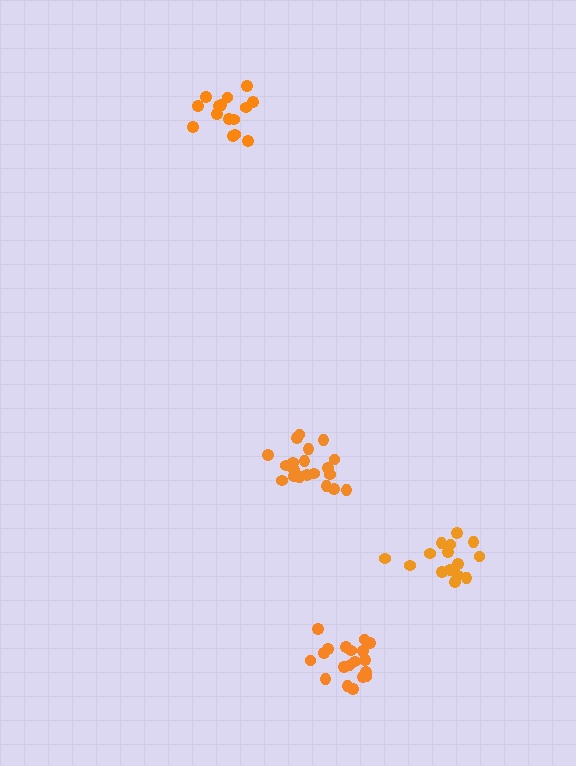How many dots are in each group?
Group 1: 21 dots, Group 2: 15 dots, Group 3: 15 dots, Group 4: 19 dots (70 total).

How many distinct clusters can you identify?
There are 4 distinct clusters.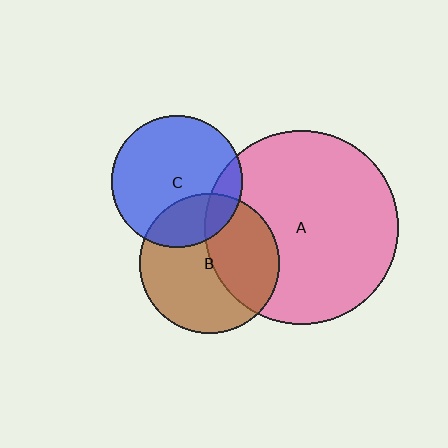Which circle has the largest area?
Circle A (pink).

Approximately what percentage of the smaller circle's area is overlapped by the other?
Approximately 15%.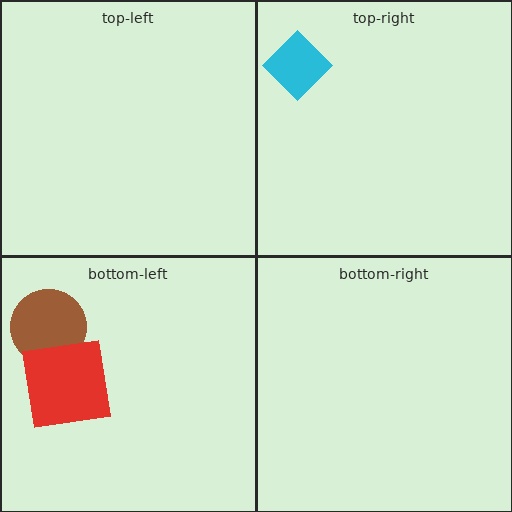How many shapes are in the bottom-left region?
2.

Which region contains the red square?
The bottom-left region.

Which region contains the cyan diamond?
The top-right region.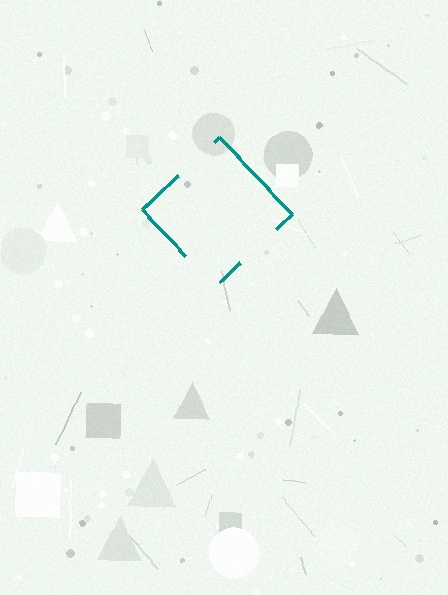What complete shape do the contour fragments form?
The contour fragments form a diamond.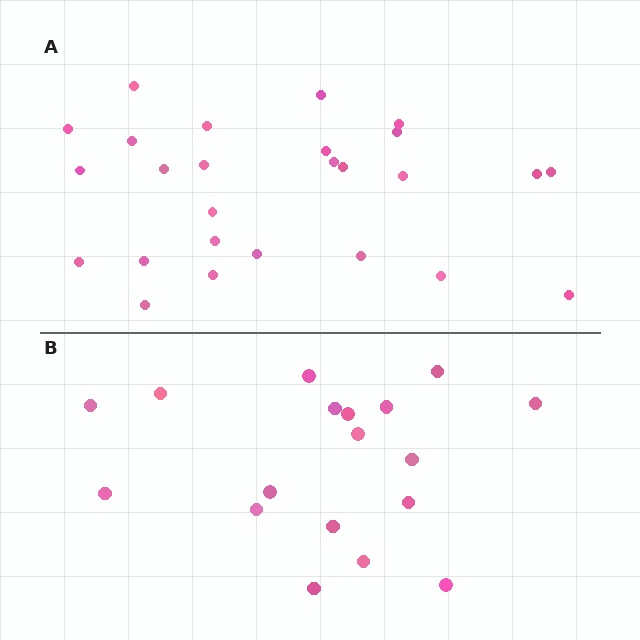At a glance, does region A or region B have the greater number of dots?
Region A (the top region) has more dots.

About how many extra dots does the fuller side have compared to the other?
Region A has roughly 8 or so more dots than region B.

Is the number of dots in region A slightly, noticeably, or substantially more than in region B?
Region A has noticeably more, but not dramatically so. The ratio is roughly 1.4 to 1.